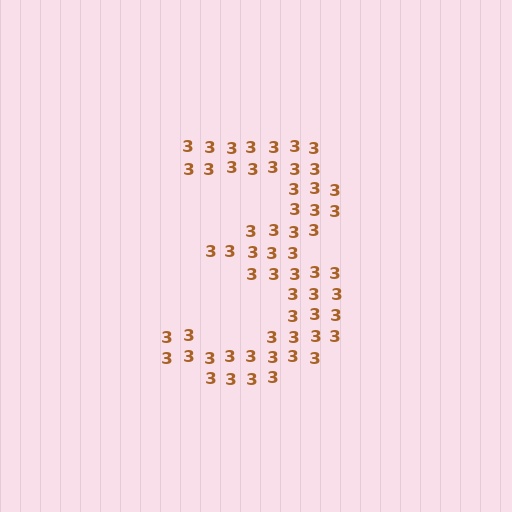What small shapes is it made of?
It is made of small digit 3's.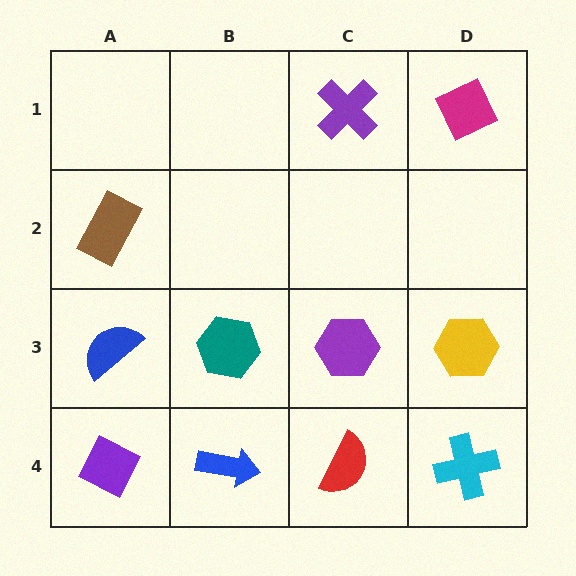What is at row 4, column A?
A purple diamond.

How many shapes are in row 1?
2 shapes.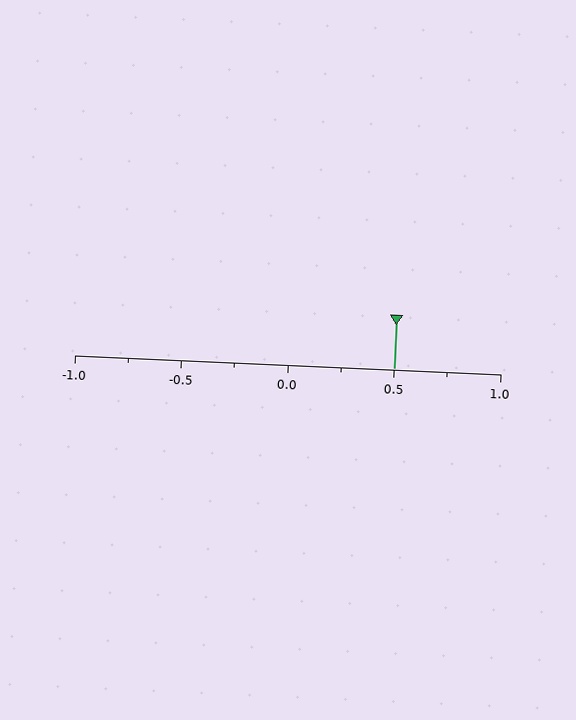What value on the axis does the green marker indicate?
The marker indicates approximately 0.5.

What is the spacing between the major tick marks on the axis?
The major ticks are spaced 0.5 apart.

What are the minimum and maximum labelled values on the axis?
The axis runs from -1.0 to 1.0.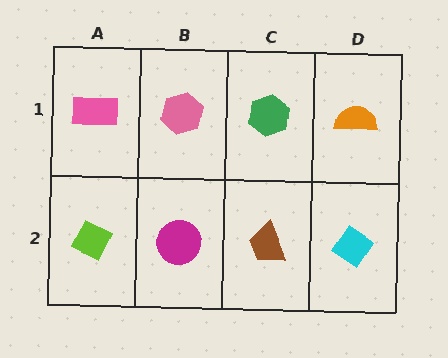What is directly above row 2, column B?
A pink hexagon.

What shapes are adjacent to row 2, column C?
A green hexagon (row 1, column C), a magenta circle (row 2, column B), a cyan diamond (row 2, column D).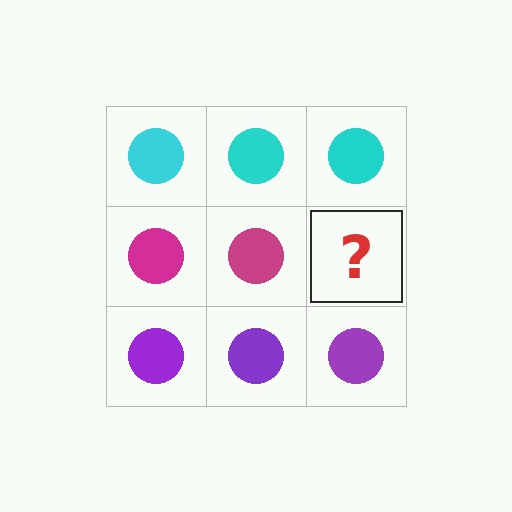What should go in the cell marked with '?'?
The missing cell should contain a magenta circle.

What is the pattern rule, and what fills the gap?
The rule is that each row has a consistent color. The gap should be filled with a magenta circle.